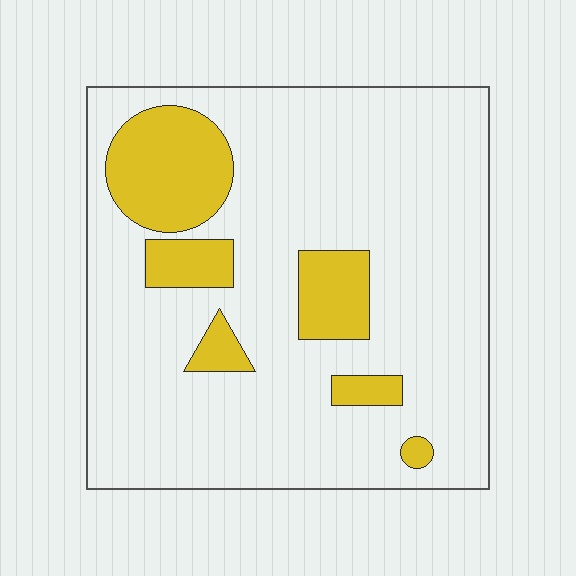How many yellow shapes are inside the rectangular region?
6.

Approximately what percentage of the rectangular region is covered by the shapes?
Approximately 20%.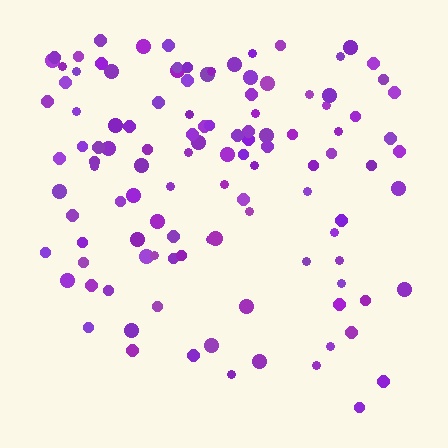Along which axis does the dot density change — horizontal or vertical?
Vertical.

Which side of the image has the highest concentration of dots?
The top.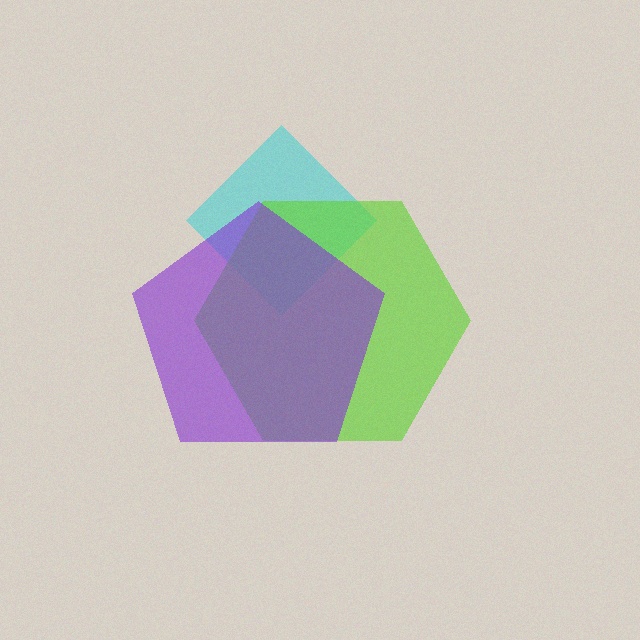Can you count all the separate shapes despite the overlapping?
Yes, there are 3 separate shapes.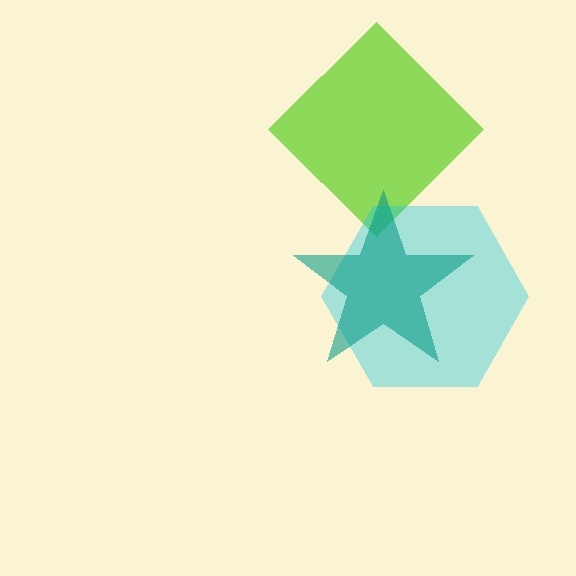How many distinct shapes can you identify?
There are 3 distinct shapes: a lime diamond, a cyan hexagon, a teal star.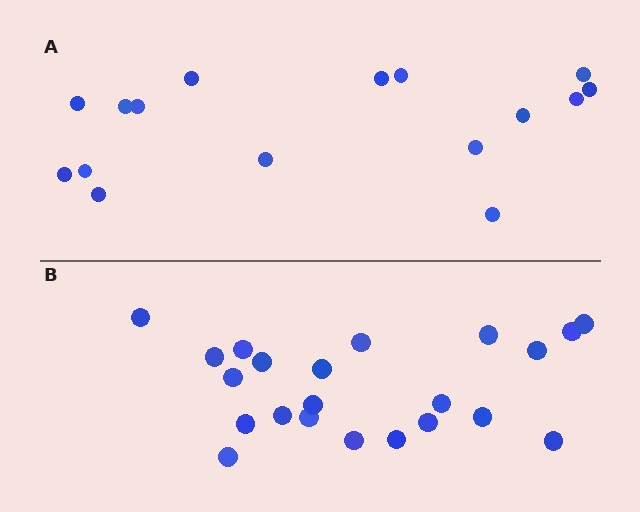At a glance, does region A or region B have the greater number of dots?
Region B (the bottom region) has more dots.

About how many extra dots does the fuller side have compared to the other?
Region B has about 6 more dots than region A.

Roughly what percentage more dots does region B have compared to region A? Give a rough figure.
About 40% more.